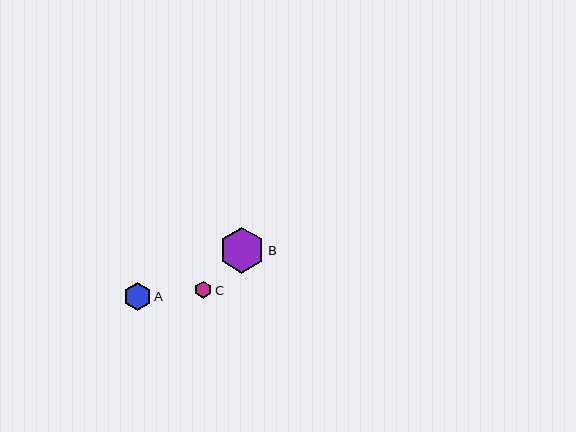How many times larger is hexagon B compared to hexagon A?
Hexagon B is approximately 1.7 times the size of hexagon A.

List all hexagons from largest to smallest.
From largest to smallest: B, A, C.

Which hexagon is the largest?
Hexagon B is the largest with a size of approximately 46 pixels.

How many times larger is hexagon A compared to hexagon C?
Hexagon A is approximately 1.7 times the size of hexagon C.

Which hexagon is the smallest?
Hexagon C is the smallest with a size of approximately 17 pixels.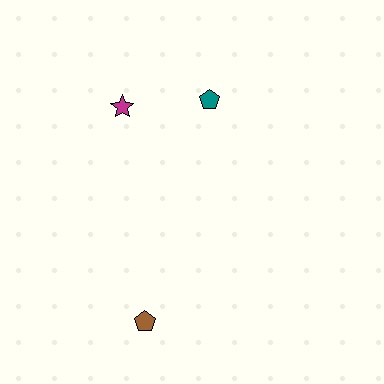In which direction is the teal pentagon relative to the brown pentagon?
The teal pentagon is above the brown pentagon.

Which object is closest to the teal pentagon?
The magenta star is closest to the teal pentagon.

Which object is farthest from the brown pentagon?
The teal pentagon is farthest from the brown pentagon.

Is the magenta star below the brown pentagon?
No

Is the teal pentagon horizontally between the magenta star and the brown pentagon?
No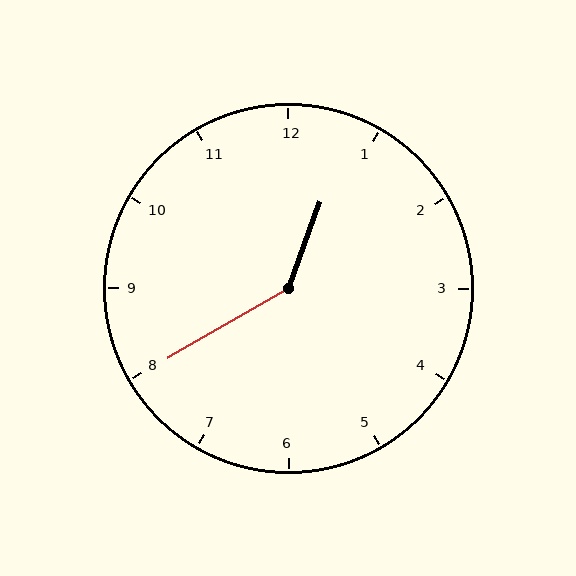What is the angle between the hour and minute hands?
Approximately 140 degrees.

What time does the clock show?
12:40.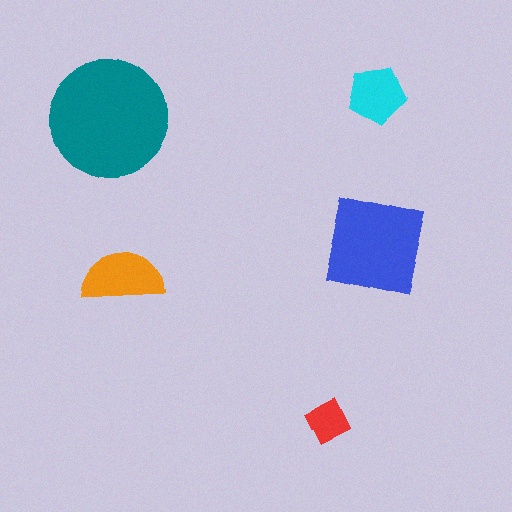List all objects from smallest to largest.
The red square, the cyan pentagon, the orange semicircle, the blue square, the teal circle.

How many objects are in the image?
There are 5 objects in the image.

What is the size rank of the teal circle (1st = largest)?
1st.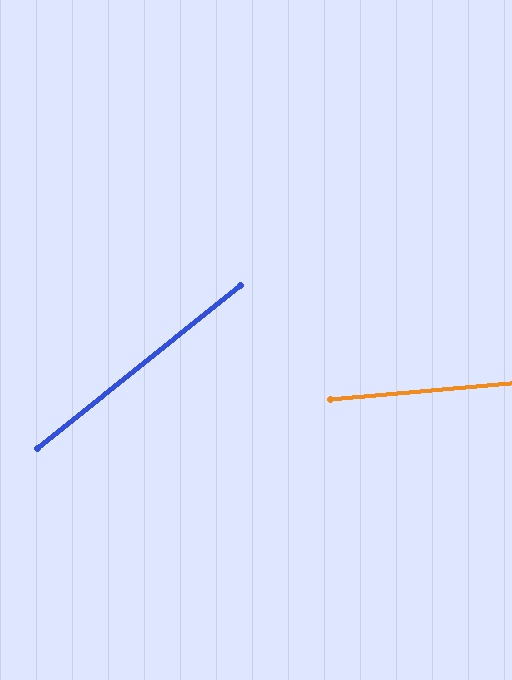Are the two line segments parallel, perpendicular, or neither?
Neither parallel nor perpendicular — they differ by about 34°.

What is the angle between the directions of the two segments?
Approximately 34 degrees.